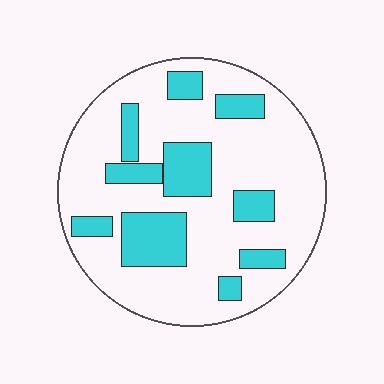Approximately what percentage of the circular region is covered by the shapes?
Approximately 25%.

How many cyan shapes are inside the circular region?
10.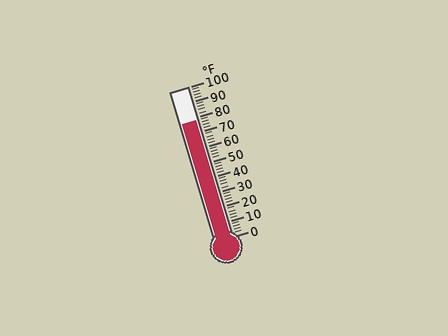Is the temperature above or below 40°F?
The temperature is above 40°F.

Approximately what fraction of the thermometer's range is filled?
The thermometer is filled to approximately 80% of its range.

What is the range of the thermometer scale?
The thermometer scale ranges from 0°F to 100°F.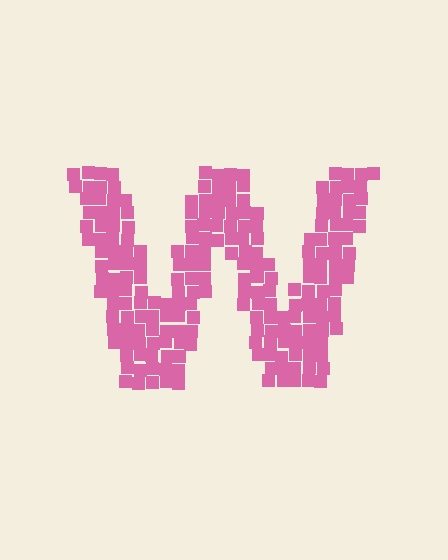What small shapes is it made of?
It is made of small squares.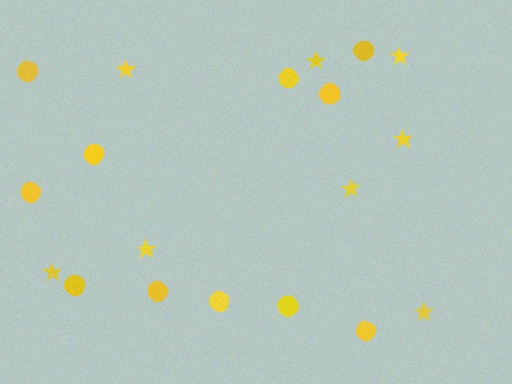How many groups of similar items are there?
There are 2 groups: one group of stars (8) and one group of circles (11).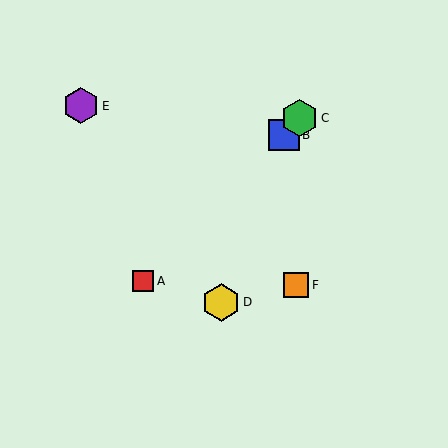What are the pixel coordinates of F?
Object F is at (296, 285).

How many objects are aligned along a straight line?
3 objects (A, B, C) are aligned along a straight line.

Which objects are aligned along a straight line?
Objects A, B, C are aligned along a straight line.